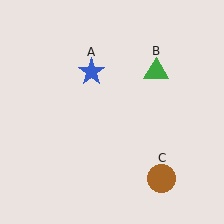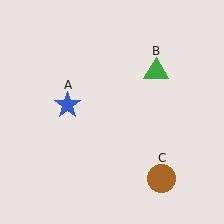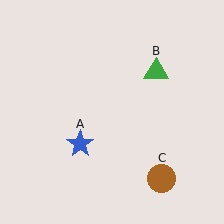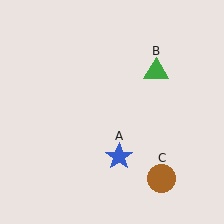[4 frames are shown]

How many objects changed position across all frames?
1 object changed position: blue star (object A).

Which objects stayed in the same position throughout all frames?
Green triangle (object B) and brown circle (object C) remained stationary.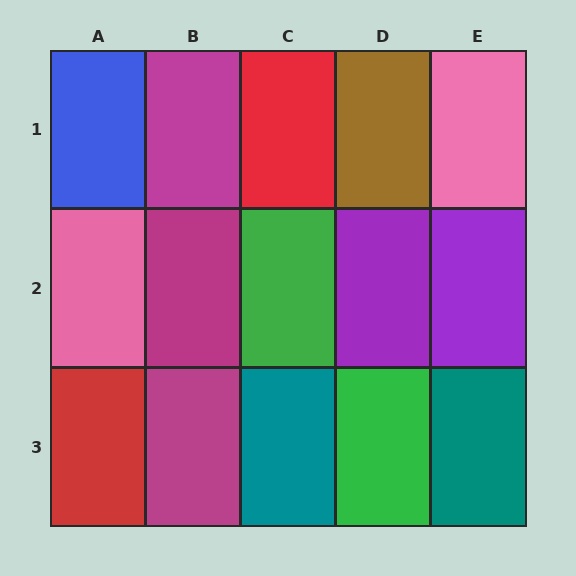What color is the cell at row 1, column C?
Red.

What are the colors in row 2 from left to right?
Pink, magenta, green, purple, purple.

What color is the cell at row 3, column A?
Red.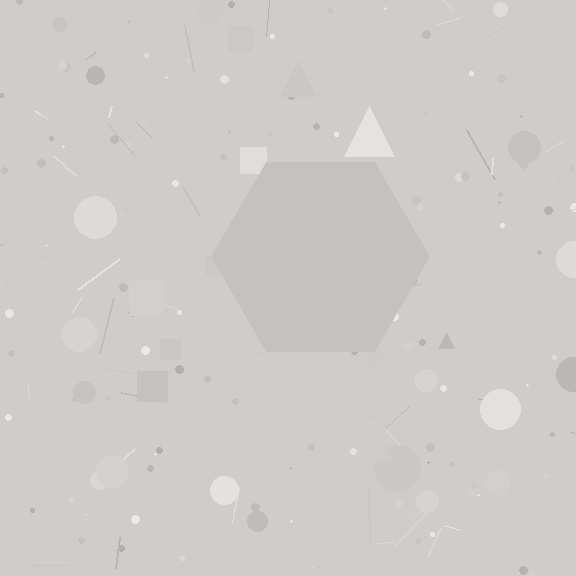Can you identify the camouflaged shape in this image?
The camouflaged shape is a hexagon.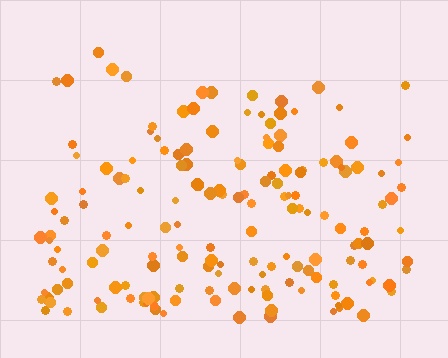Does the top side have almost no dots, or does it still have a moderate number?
Still a moderate number, just noticeably fewer than the bottom.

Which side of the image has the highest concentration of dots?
The bottom.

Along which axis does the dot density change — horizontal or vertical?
Vertical.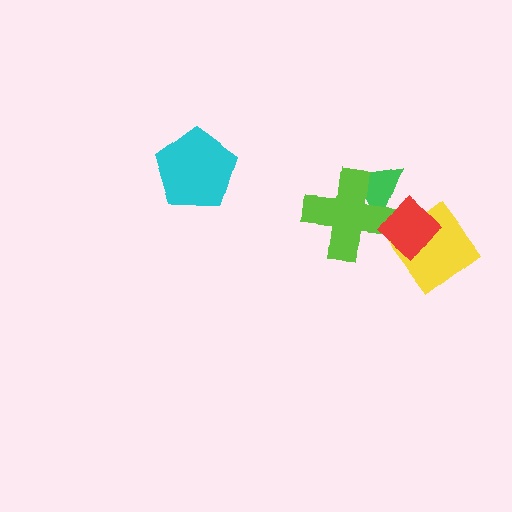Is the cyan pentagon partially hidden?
No, no other shape covers it.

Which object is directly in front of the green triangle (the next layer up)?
The lime cross is directly in front of the green triangle.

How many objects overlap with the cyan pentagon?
0 objects overlap with the cyan pentagon.